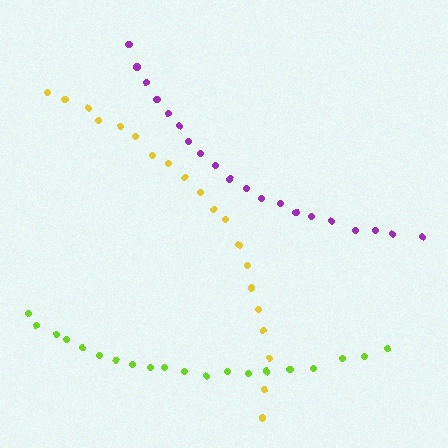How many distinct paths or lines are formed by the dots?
There are 3 distinct paths.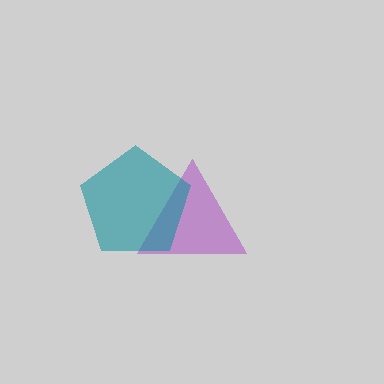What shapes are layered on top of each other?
The layered shapes are: a purple triangle, a teal pentagon.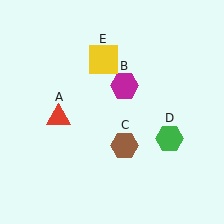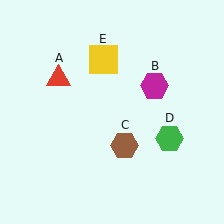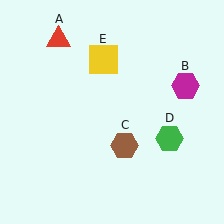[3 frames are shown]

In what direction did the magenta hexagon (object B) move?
The magenta hexagon (object B) moved right.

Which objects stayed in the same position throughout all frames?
Brown hexagon (object C) and green hexagon (object D) and yellow square (object E) remained stationary.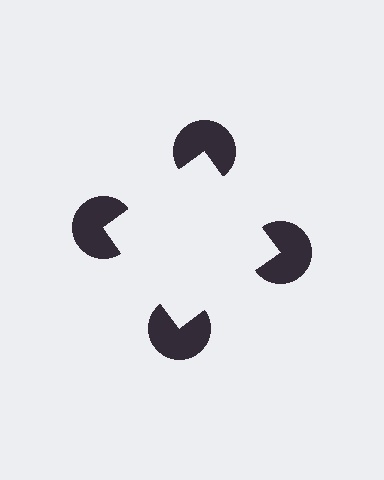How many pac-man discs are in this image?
There are 4 — one at each vertex of the illusory square.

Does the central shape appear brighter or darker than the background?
It typically appears slightly brighter than the background, even though no actual brightness change is drawn.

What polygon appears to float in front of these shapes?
An illusory square — its edges are inferred from the aligned wedge cuts in the pac-man discs, not physically drawn.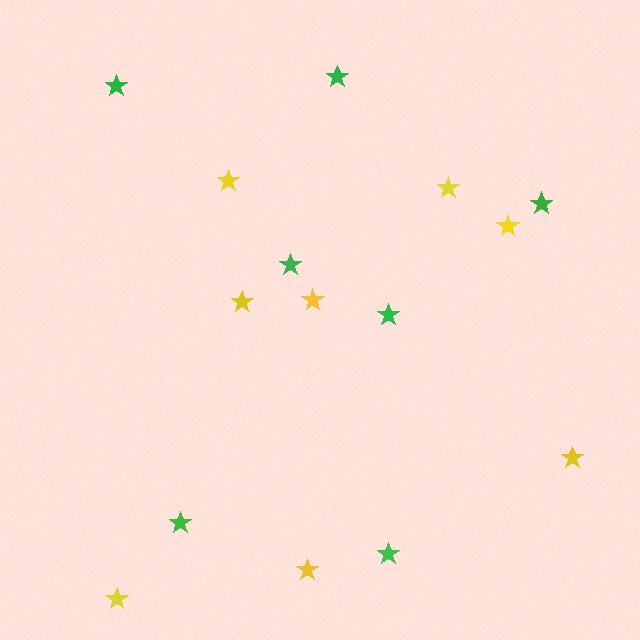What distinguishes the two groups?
There are 2 groups: one group of green stars (7) and one group of yellow stars (8).